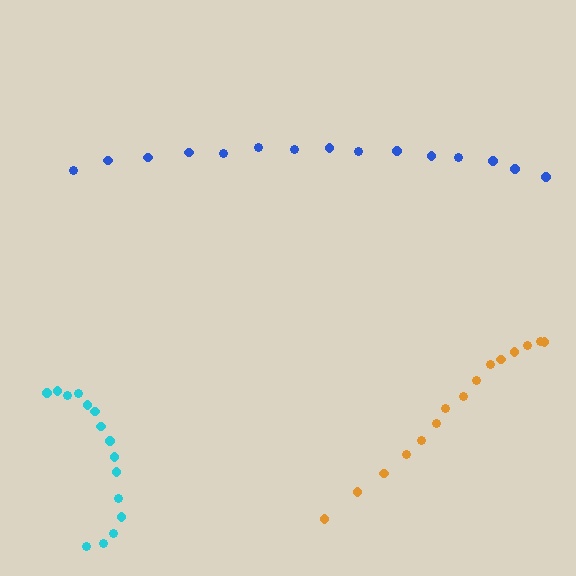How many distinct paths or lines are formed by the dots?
There are 3 distinct paths.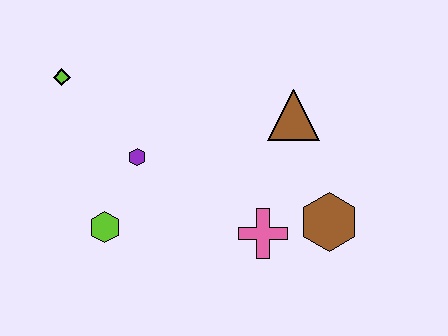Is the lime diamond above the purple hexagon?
Yes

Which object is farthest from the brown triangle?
The lime diamond is farthest from the brown triangle.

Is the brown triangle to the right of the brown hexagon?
No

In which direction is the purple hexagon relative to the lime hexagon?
The purple hexagon is above the lime hexagon.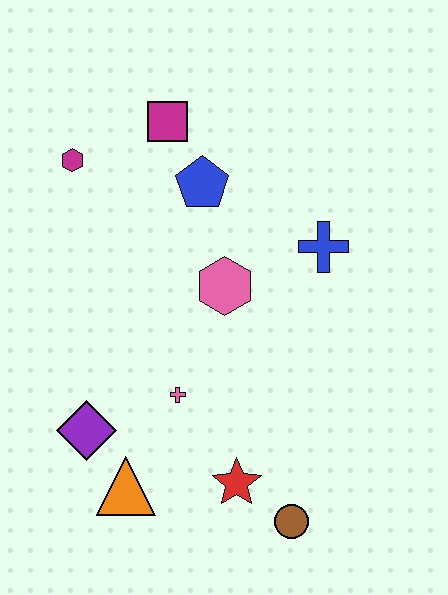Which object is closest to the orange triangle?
The purple diamond is closest to the orange triangle.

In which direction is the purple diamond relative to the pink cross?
The purple diamond is to the left of the pink cross.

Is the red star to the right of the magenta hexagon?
Yes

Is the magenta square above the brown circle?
Yes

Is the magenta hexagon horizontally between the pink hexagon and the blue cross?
No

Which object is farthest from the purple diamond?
The magenta square is farthest from the purple diamond.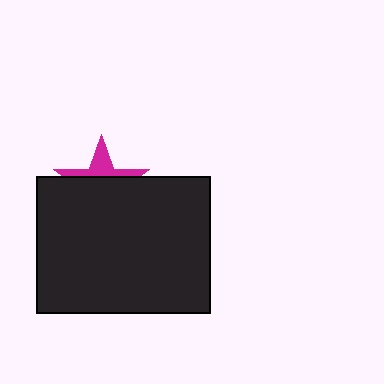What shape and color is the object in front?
The object in front is a black rectangle.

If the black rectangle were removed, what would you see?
You would see the complete magenta star.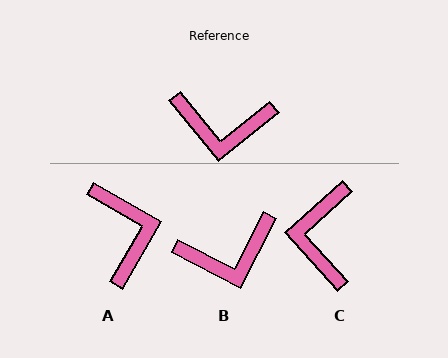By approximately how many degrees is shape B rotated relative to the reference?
Approximately 24 degrees counter-clockwise.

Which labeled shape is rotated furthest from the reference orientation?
A, about 111 degrees away.